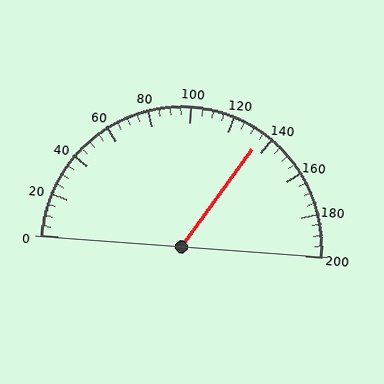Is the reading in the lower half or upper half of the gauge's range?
The reading is in the upper half of the range (0 to 200).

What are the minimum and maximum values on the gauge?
The gauge ranges from 0 to 200.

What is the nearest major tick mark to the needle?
The nearest major tick mark is 140.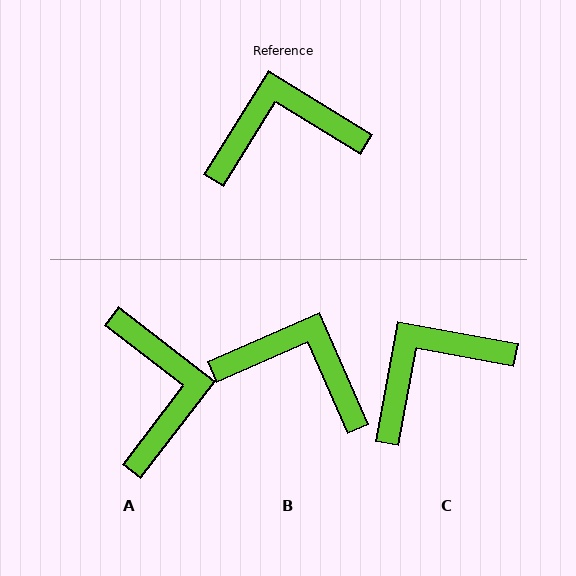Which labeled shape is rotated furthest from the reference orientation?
A, about 96 degrees away.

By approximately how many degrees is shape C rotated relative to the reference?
Approximately 21 degrees counter-clockwise.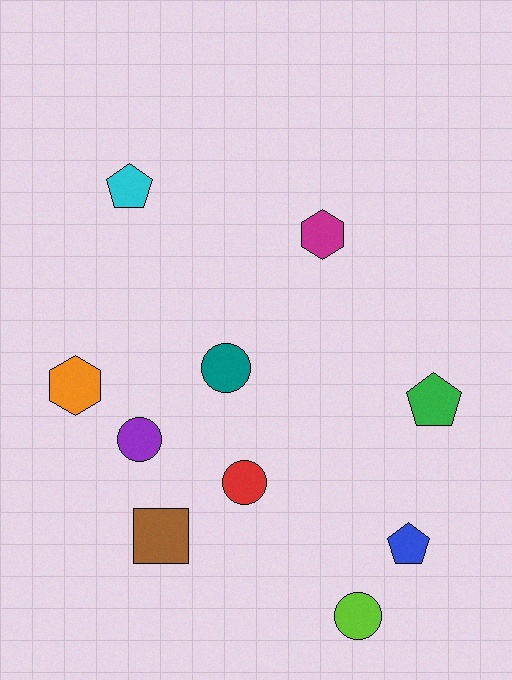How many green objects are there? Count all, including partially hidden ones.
There is 1 green object.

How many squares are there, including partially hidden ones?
There is 1 square.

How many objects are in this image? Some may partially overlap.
There are 10 objects.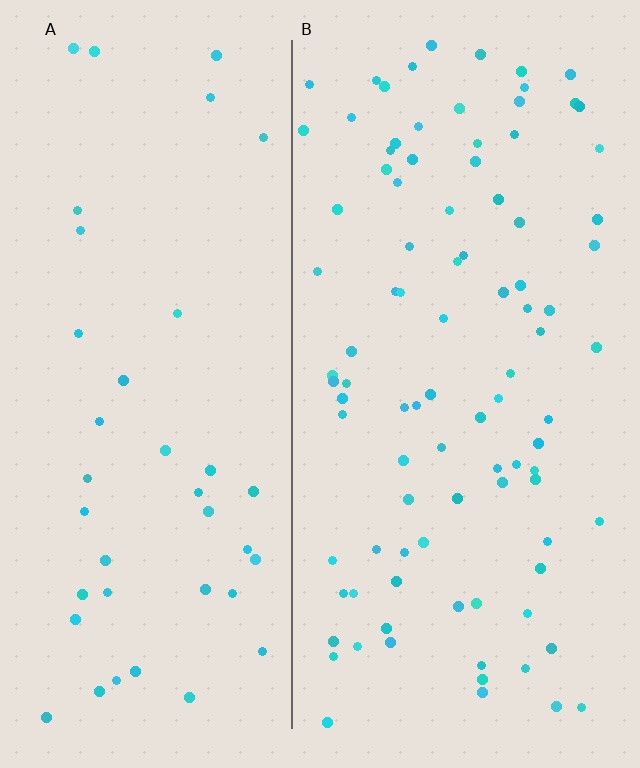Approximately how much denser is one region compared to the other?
Approximately 2.4× — region B over region A.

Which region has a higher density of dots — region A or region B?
B (the right).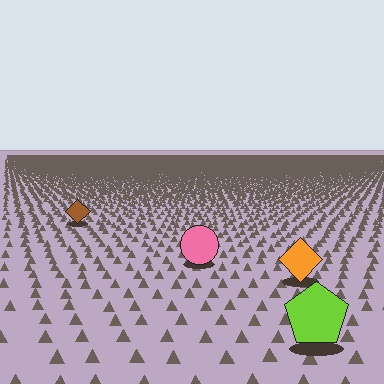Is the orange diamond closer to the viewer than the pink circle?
Yes. The orange diamond is closer — you can tell from the texture gradient: the ground texture is coarser near it.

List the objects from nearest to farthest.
From nearest to farthest: the lime pentagon, the orange diamond, the pink circle, the brown diamond.